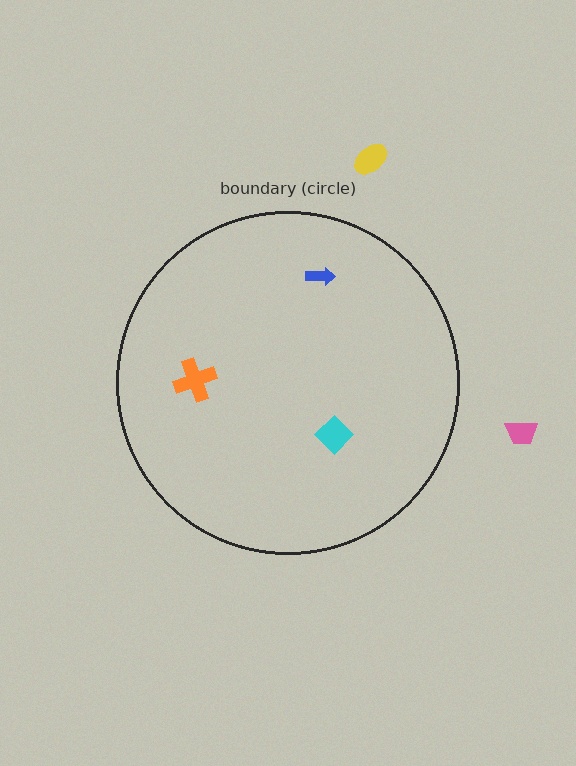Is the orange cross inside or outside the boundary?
Inside.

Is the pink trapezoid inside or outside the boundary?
Outside.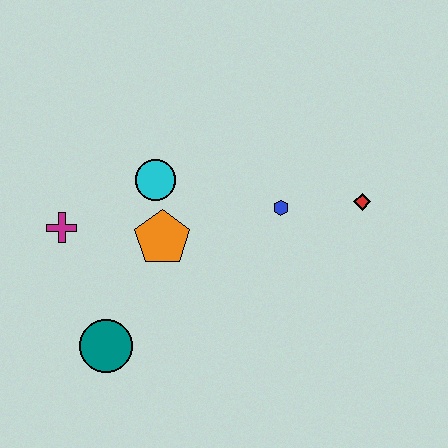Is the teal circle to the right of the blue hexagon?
No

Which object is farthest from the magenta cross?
The red diamond is farthest from the magenta cross.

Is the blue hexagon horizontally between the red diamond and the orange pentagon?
Yes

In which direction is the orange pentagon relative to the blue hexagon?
The orange pentagon is to the left of the blue hexagon.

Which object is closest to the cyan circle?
The orange pentagon is closest to the cyan circle.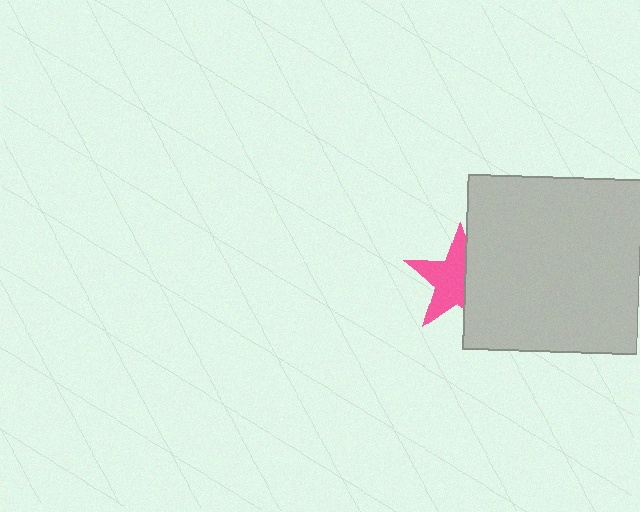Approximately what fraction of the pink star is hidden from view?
Roughly 38% of the pink star is hidden behind the light gray square.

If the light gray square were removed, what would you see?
You would see the complete pink star.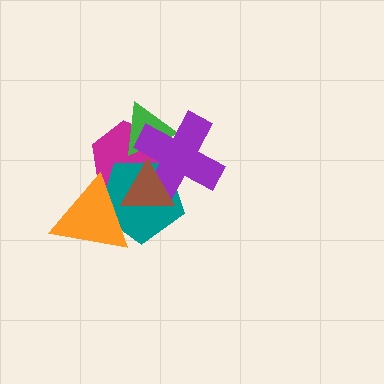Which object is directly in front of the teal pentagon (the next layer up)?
The orange triangle is directly in front of the teal pentagon.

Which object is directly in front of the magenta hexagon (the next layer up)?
The teal pentagon is directly in front of the magenta hexagon.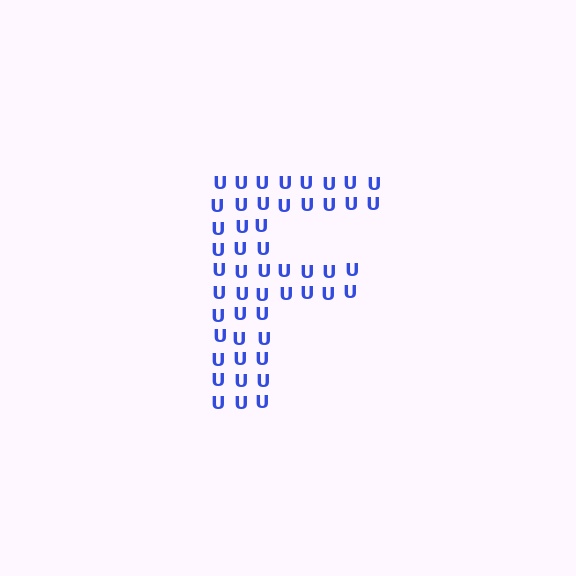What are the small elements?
The small elements are letter U's.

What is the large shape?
The large shape is the letter F.